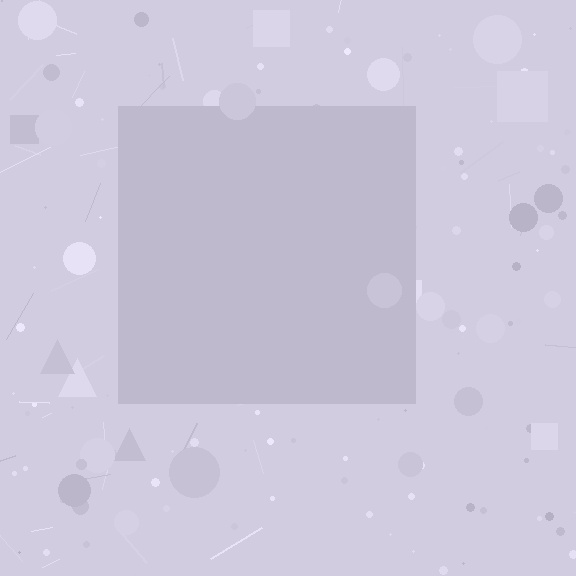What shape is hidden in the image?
A square is hidden in the image.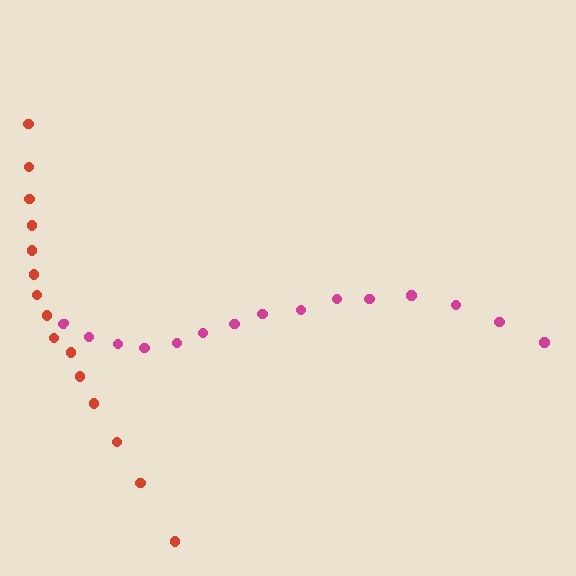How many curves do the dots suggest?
There are 2 distinct paths.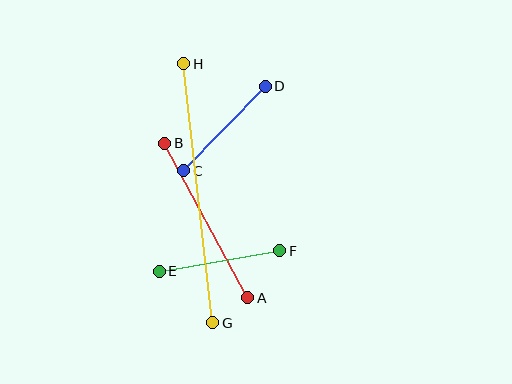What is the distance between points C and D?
The distance is approximately 118 pixels.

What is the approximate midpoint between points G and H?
The midpoint is at approximately (198, 193) pixels.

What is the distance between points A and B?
The distance is approximately 175 pixels.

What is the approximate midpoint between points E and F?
The midpoint is at approximately (220, 261) pixels.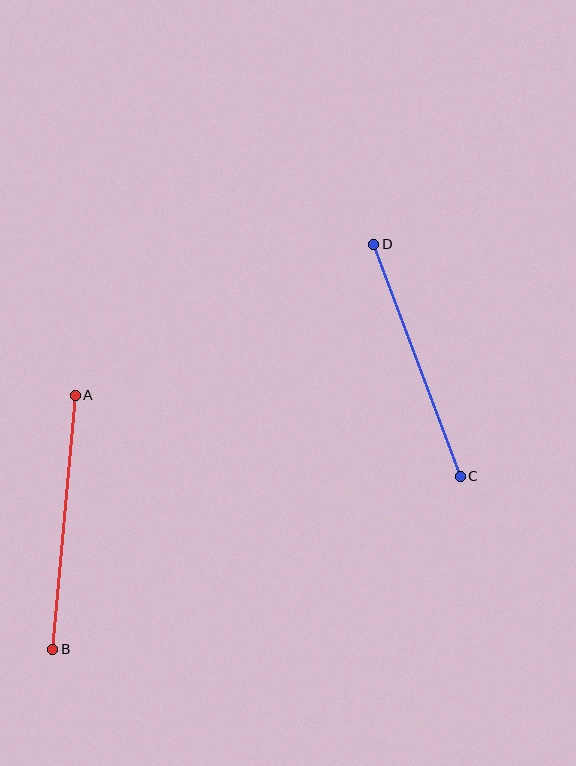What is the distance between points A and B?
The distance is approximately 255 pixels.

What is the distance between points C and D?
The distance is approximately 247 pixels.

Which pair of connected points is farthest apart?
Points A and B are farthest apart.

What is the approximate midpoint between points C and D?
The midpoint is at approximately (417, 360) pixels.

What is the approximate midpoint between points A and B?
The midpoint is at approximately (64, 522) pixels.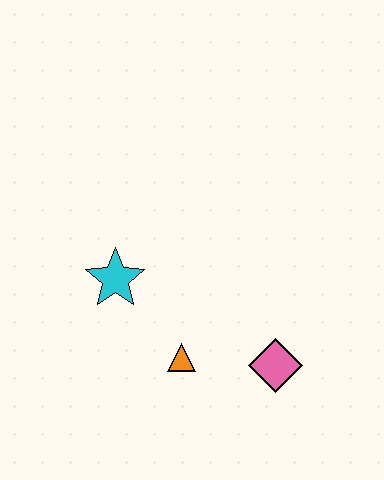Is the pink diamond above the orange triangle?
No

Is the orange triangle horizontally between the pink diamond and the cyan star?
Yes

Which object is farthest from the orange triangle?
The cyan star is farthest from the orange triangle.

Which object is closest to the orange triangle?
The pink diamond is closest to the orange triangle.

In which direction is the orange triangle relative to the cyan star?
The orange triangle is below the cyan star.